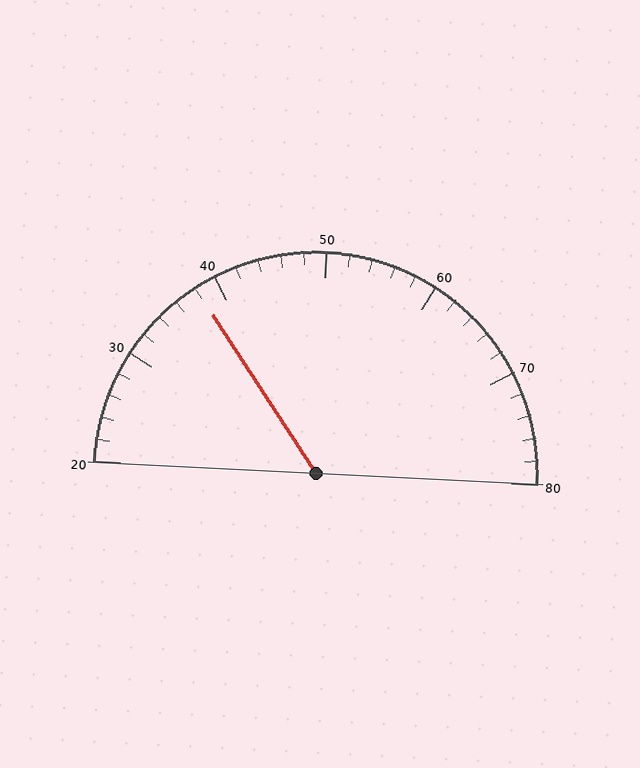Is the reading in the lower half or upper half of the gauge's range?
The reading is in the lower half of the range (20 to 80).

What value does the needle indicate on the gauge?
The needle indicates approximately 38.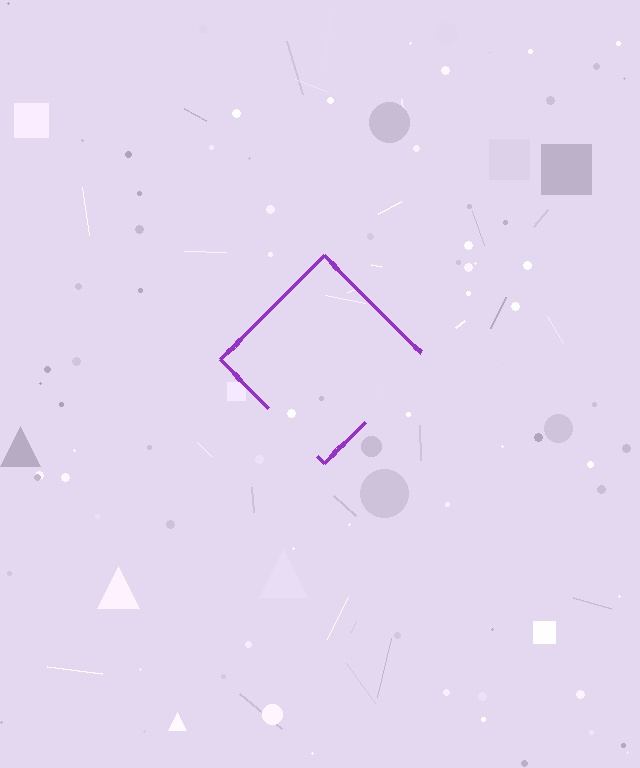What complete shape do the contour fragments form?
The contour fragments form a diamond.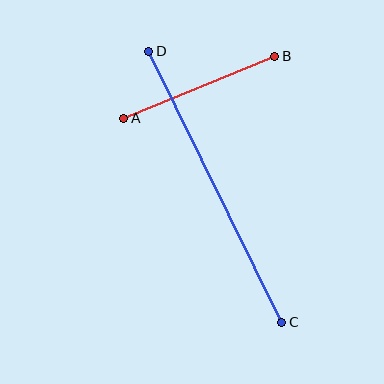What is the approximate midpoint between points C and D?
The midpoint is at approximately (215, 187) pixels.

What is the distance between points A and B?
The distance is approximately 163 pixels.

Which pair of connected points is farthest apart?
Points C and D are farthest apart.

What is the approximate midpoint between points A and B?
The midpoint is at approximately (199, 87) pixels.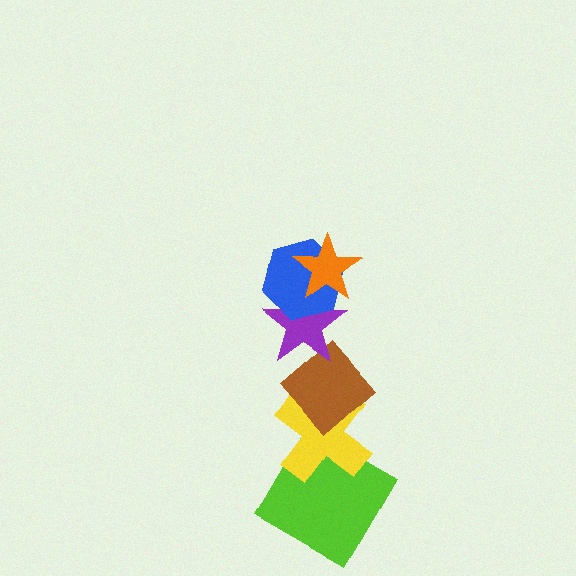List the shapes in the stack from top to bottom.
From top to bottom: the orange star, the blue hexagon, the purple star, the brown diamond, the yellow cross, the lime square.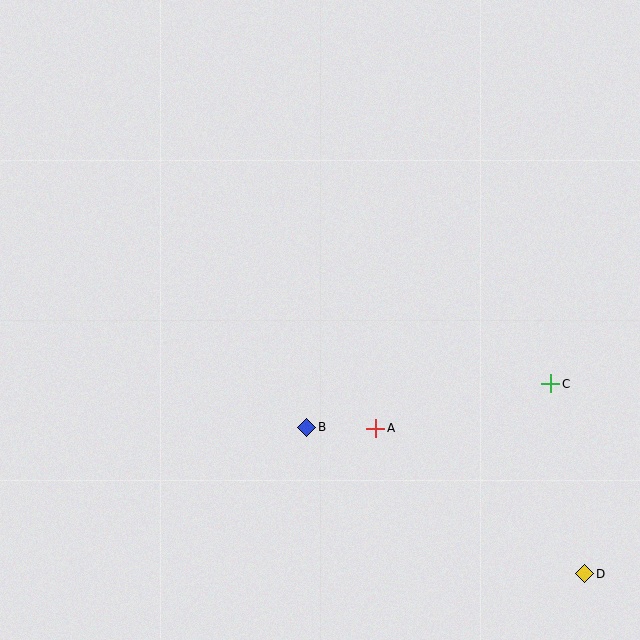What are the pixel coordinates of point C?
Point C is at (551, 384).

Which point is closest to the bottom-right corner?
Point D is closest to the bottom-right corner.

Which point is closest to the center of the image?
Point B at (307, 427) is closest to the center.